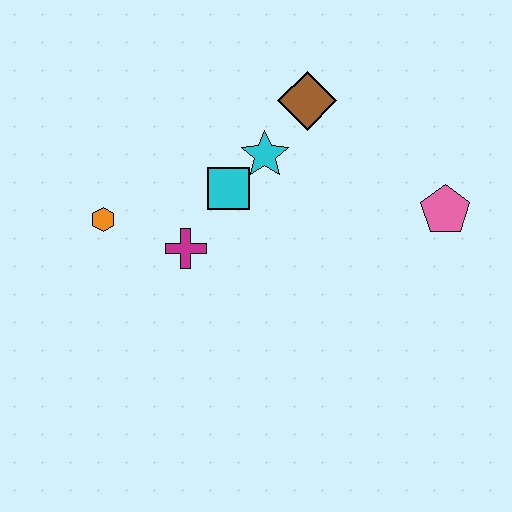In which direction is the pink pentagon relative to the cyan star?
The pink pentagon is to the right of the cyan star.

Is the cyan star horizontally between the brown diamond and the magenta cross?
Yes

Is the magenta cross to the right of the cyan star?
No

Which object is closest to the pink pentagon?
The brown diamond is closest to the pink pentagon.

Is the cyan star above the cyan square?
Yes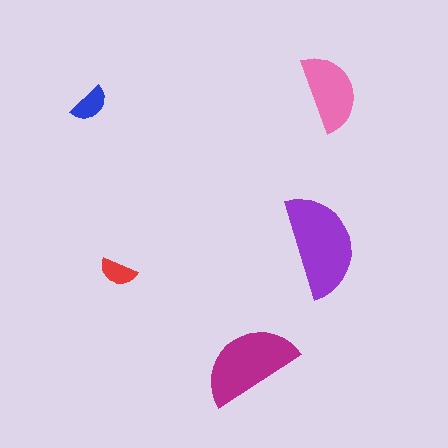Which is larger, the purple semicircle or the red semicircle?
The purple one.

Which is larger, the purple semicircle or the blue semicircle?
The purple one.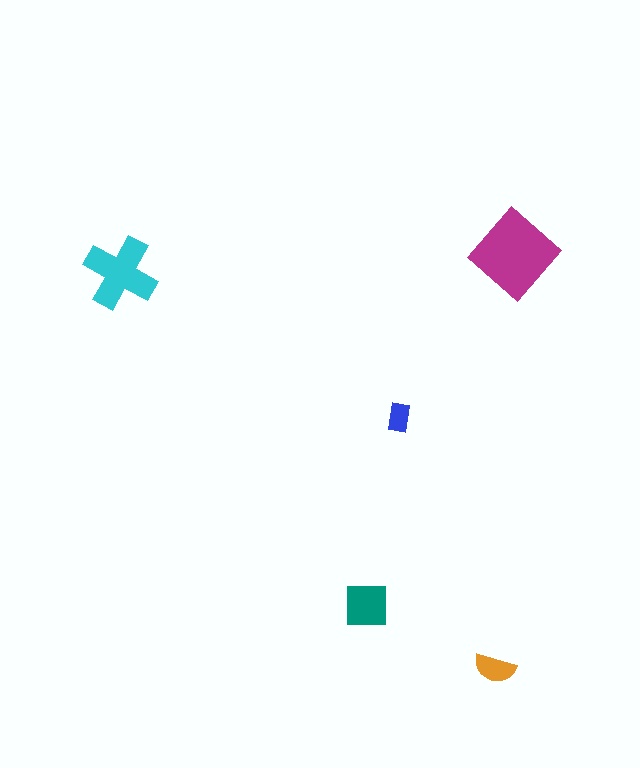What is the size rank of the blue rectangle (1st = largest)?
5th.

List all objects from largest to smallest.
The magenta diamond, the cyan cross, the teal square, the orange semicircle, the blue rectangle.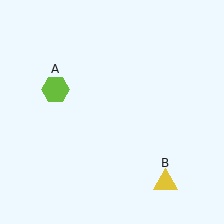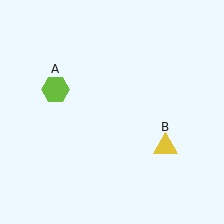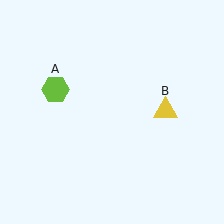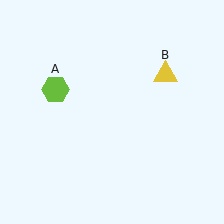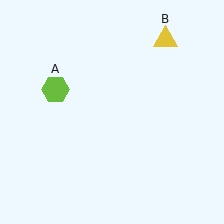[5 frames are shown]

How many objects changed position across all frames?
1 object changed position: yellow triangle (object B).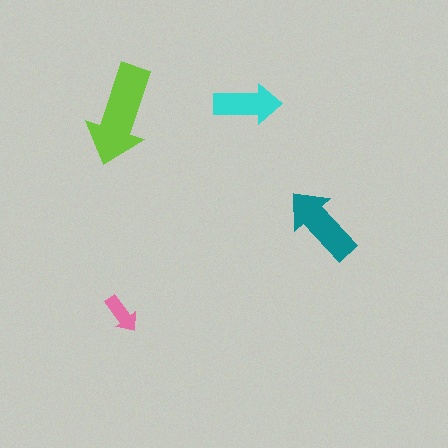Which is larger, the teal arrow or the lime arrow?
The lime one.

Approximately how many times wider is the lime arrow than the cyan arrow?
About 1.5 times wider.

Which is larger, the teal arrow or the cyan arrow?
The teal one.